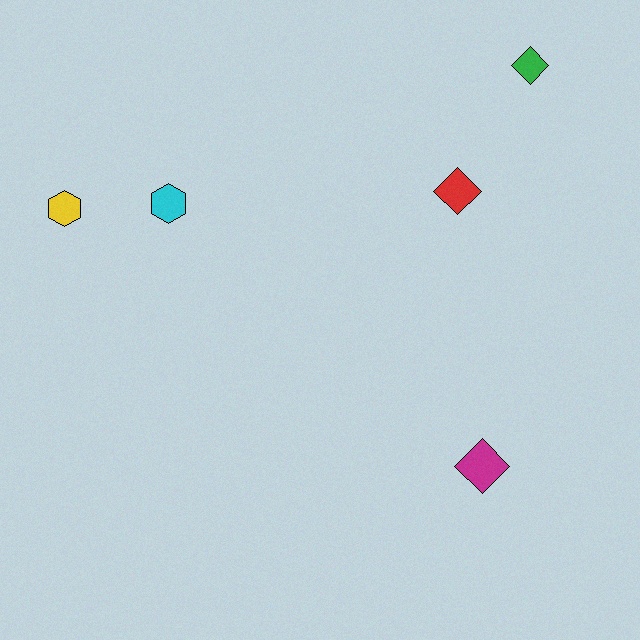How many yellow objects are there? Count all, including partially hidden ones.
There is 1 yellow object.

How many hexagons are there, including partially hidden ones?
There are 2 hexagons.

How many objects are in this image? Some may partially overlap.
There are 5 objects.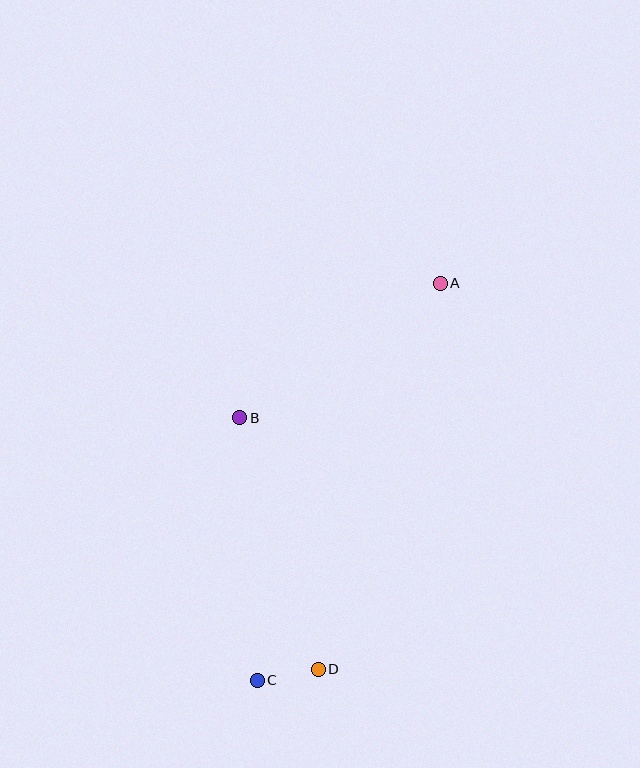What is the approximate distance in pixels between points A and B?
The distance between A and B is approximately 241 pixels.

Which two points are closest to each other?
Points C and D are closest to each other.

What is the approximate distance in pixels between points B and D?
The distance between B and D is approximately 263 pixels.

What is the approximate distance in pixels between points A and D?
The distance between A and D is approximately 405 pixels.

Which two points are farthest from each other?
Points A and C are farthest from each other.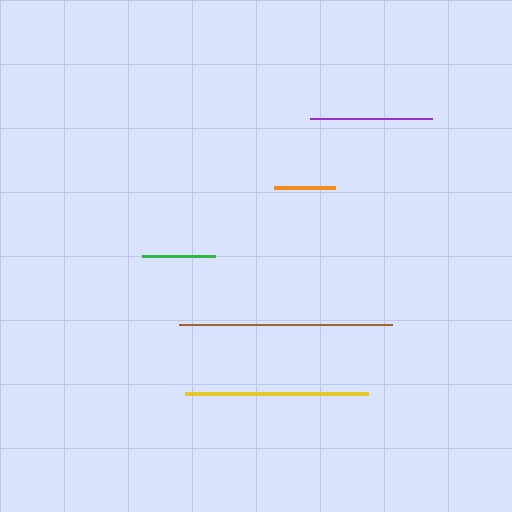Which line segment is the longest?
The brown line is the longest at approximately 213 pixels.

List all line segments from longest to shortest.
From longest to shortest: brown, yellow, purple, green, orange.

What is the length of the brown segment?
The brown segment is approximately 213 pixels long.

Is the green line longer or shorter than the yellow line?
The yellow line is longer than the green line.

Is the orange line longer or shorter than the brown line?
The brown line is longer than the orange line.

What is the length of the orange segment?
The orange segment is approximately 61 pixels long.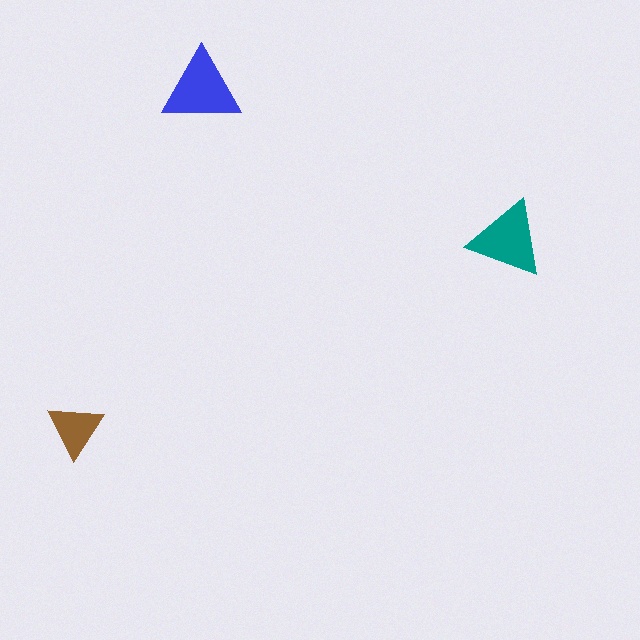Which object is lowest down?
The brown triangle is bottommost.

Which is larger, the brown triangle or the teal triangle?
The teal one.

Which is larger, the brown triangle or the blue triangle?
The blue one.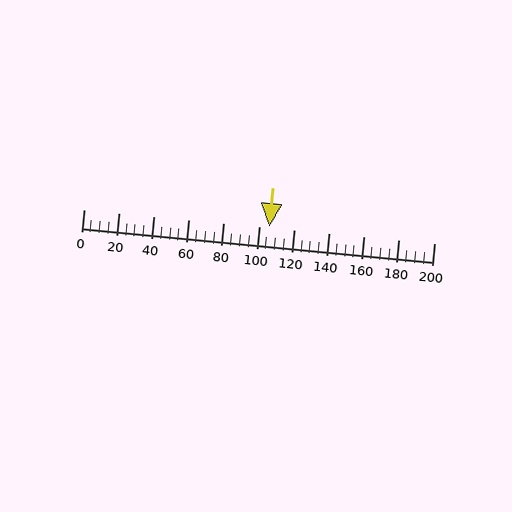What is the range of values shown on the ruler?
The ruler shows values from 0 to 200.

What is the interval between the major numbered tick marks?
The major tick marks are spaced 20 units apart.